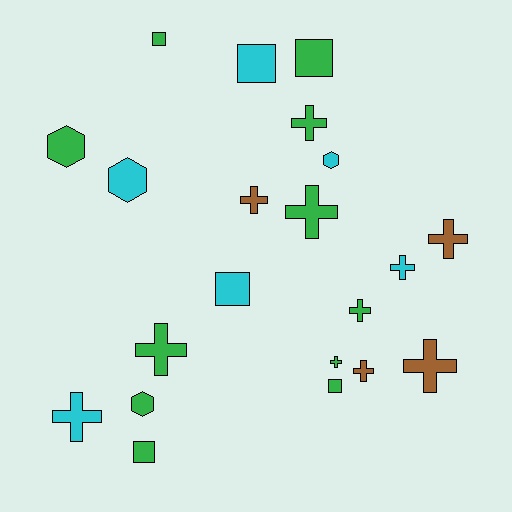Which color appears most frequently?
Green, with 11 objects.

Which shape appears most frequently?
Cross, with 11 objects.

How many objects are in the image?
There are 21 objects.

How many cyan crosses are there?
There are 2 cyan crosses.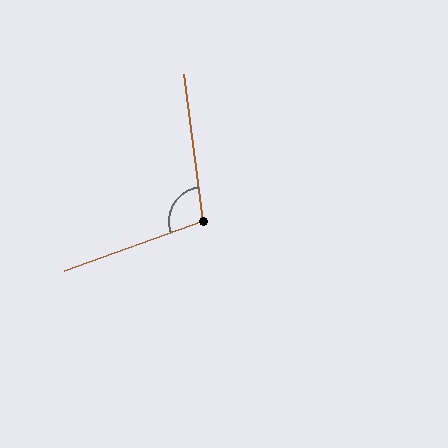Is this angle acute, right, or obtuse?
It is obtuse.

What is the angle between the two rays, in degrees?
Approximately 102 degrees.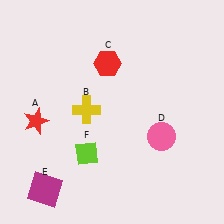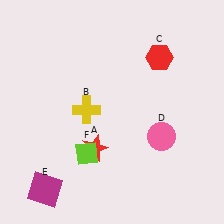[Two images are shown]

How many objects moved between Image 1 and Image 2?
2 objects moved between the two images.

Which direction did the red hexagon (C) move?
The red hexagon (C) moved right.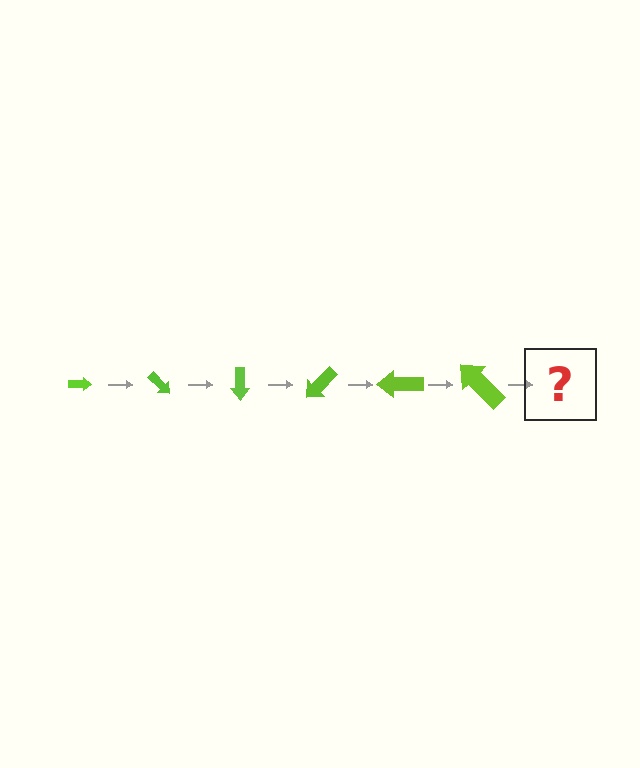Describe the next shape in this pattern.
It should be an arrow, larger than the previous one and rotated 270 degrees from the start.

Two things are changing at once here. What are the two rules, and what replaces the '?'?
The two rules are that the arrow grows larger each step and it rotates 45 degrees each step. The '?' should be an arrow, larger than the previous one and rotated 270 degrees from the start.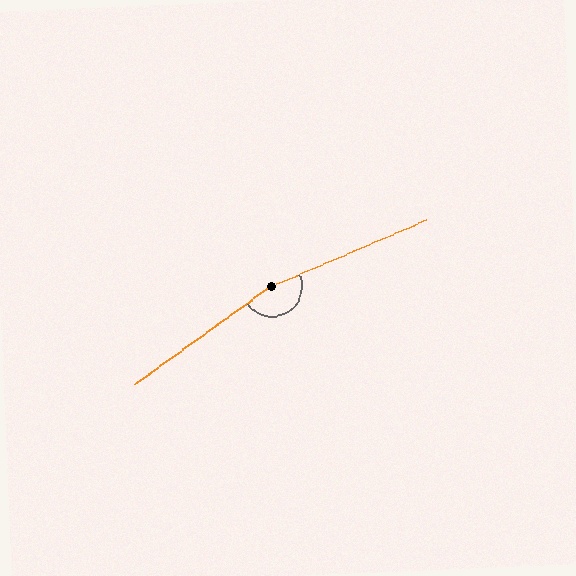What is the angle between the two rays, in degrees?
Approximately 168 degrees.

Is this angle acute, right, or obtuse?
It is obtuse.